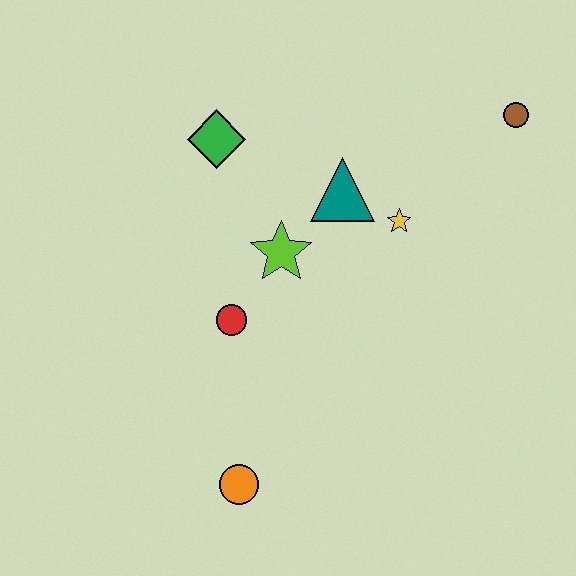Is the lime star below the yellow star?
Yes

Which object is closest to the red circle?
The lime star is closest to the red circle.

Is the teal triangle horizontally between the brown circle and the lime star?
Yes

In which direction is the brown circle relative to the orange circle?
The brown circle is above the orange circle.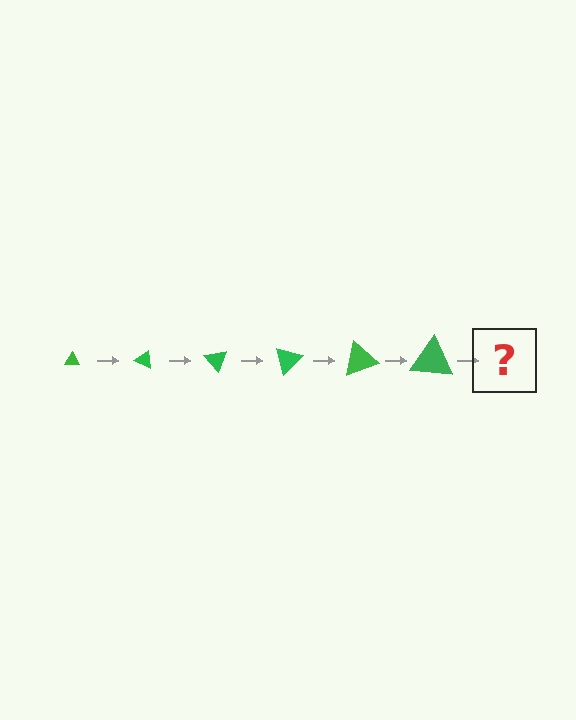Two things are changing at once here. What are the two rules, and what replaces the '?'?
The two rules are that the triangle grows larger each step and it rotates 25 degrees each step. The '?' should be a triangle, larger than the previous one and rotated 150 degrees from the start.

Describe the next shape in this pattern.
It should be a triangle, larger than the previous one and rotated 150 degrees from the start.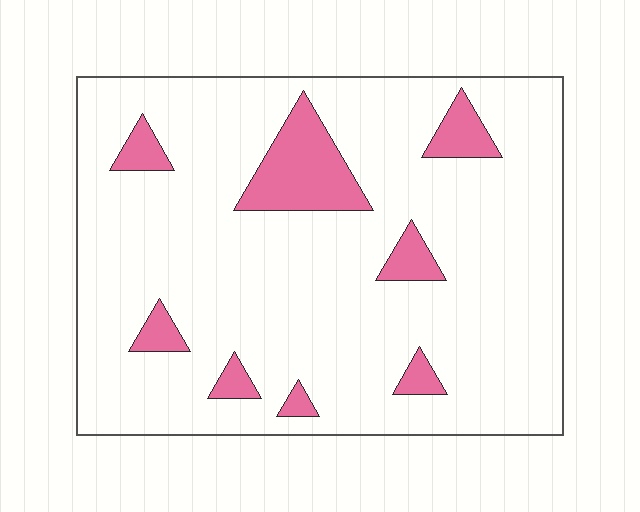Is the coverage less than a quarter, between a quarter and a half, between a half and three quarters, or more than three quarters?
Less than a quarter.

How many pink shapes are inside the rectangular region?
8.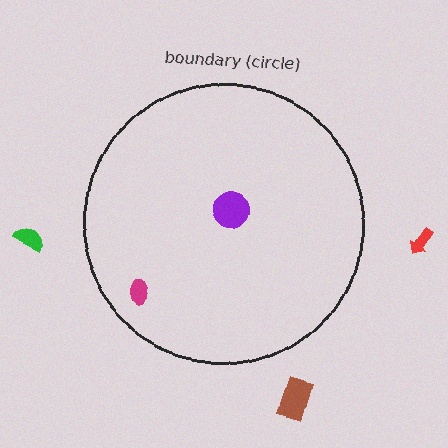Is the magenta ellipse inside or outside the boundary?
Inside.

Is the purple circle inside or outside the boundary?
Inside.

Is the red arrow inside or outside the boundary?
Outside.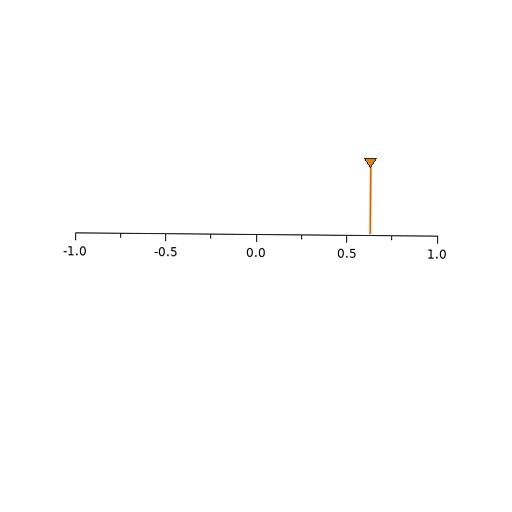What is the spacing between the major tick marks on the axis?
The major ticks are spaced 0.5 apart.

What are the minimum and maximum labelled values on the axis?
The axis runs from -1.0 to 1.0.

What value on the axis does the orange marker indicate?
The marker indicates approximately 0.62.